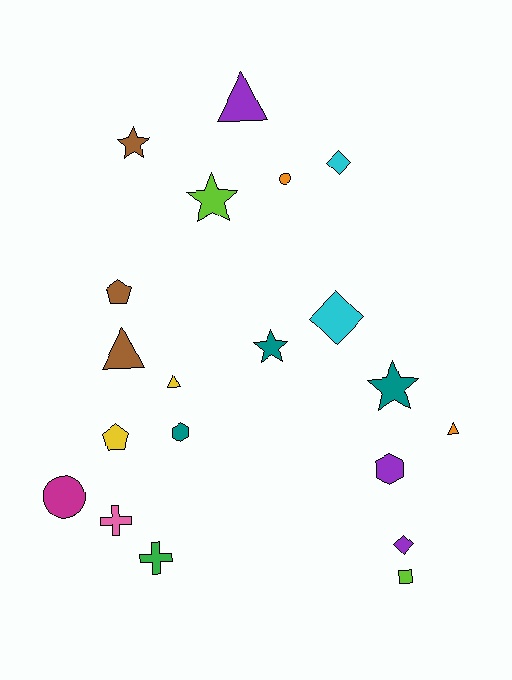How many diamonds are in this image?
There are 3 diamonds.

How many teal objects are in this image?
There are 3 teal objects.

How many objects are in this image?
There are 20 objects.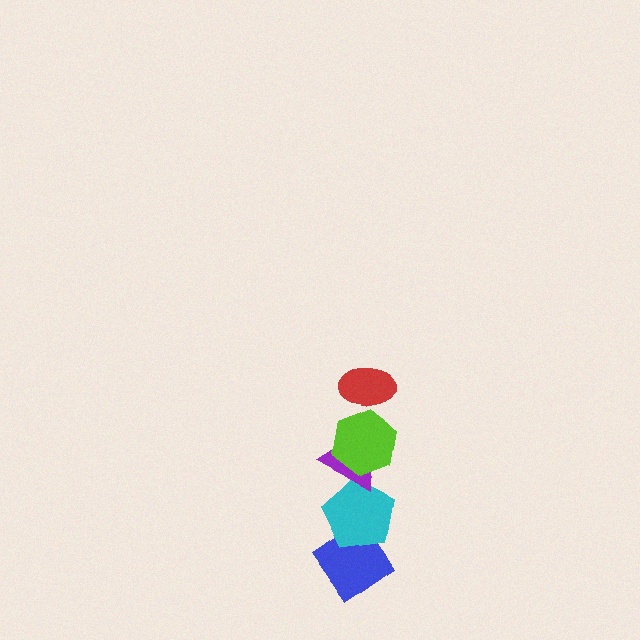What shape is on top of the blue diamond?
The cyan pentagon is on top of the blue diamond.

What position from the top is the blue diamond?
The blue diamond is 5th from the top.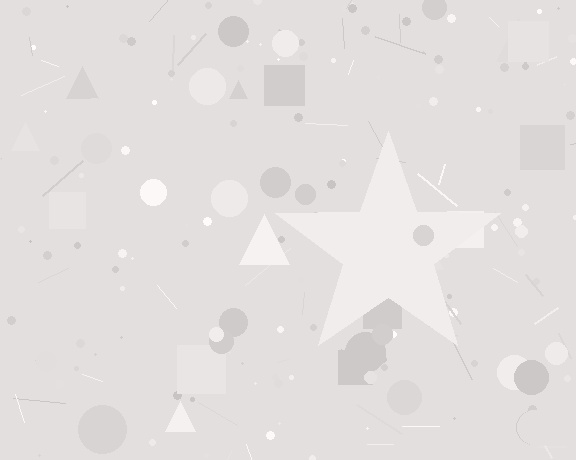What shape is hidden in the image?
A star is hidden in the image.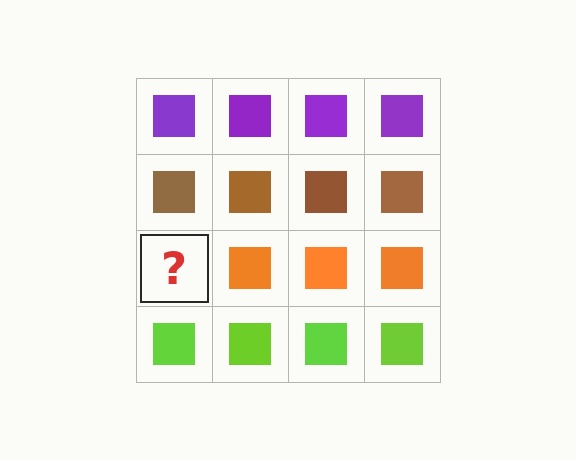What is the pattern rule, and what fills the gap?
The rule is that each row has a consistent color. The gap should be filled with an orange square.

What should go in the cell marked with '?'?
The missing cell should contain an orange square.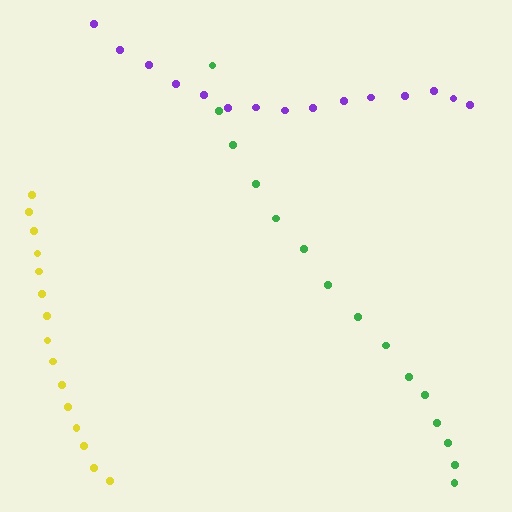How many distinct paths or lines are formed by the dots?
There are 3 distinct paths.